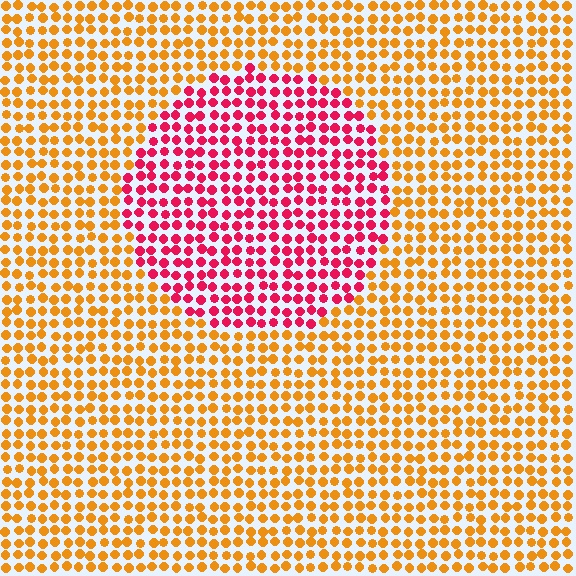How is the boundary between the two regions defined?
The boundary is defined purely by a slight shift in hue (about 54 degrees). Spacing, size, and orientation are identical on both sides.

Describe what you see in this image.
The image is filled with small orange elements in a uniform arrangement. A circle-shaped region is visible where the elements are tinted to a slightly different hue, forming a subtle color boundary.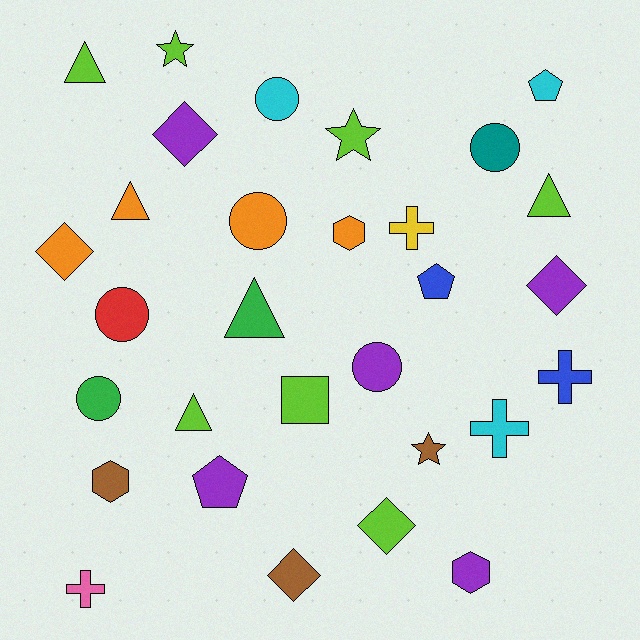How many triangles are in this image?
There are 5 triangles.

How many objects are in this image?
There are 30 objects.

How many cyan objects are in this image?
There are 3 cyan objects.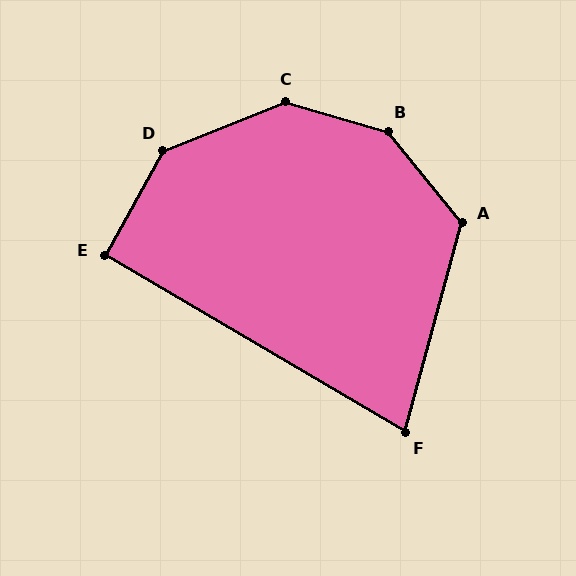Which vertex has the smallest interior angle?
F, at approximately 75 degrees.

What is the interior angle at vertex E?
Approximately 92 degrees (approximately right).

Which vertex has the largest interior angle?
B, at approximately 145 degrees.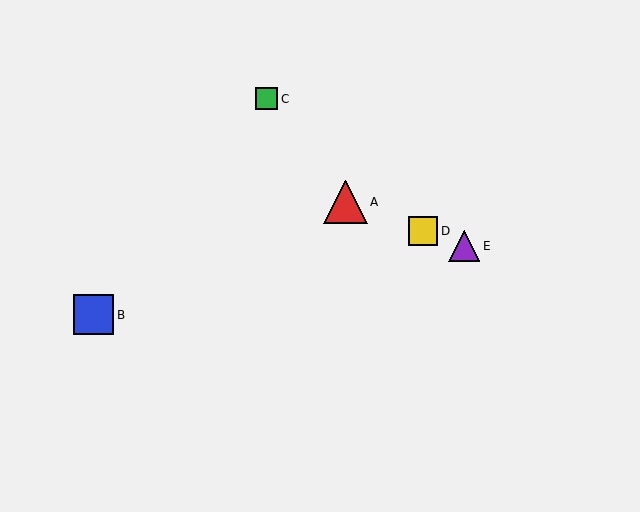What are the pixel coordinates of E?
Object E is at (464, 246).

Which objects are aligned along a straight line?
Objects A, D, E are aligned along a straight line.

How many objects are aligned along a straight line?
3 objects (A, D, E) are aligned along a straight line.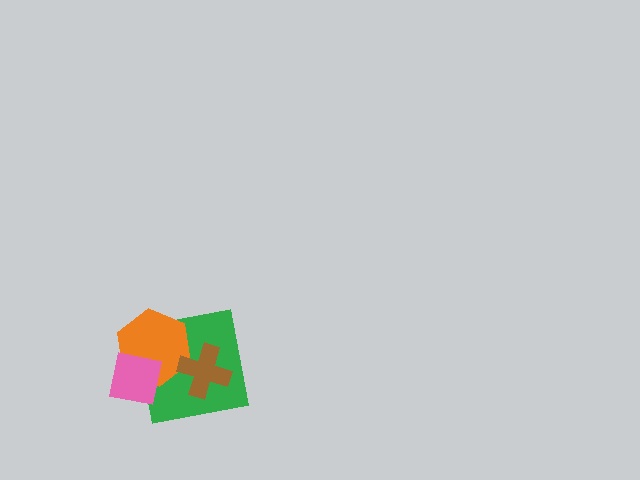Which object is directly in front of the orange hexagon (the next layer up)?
The pink square is directly in front of the orange hexagon.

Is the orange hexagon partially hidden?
Yes, it is partially covered by another shape.